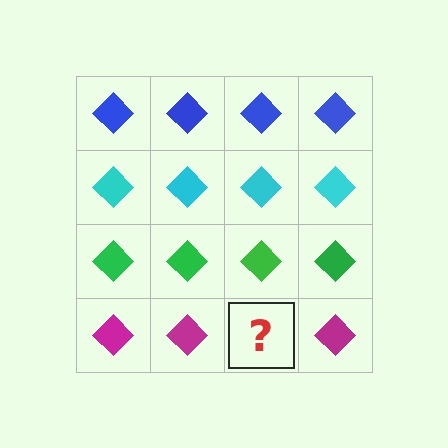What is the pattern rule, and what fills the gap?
The rule is that each row has a consistent color. The gap should be filled with a magenta diamond.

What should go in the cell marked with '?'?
The missing cell should contain a magenta diamond.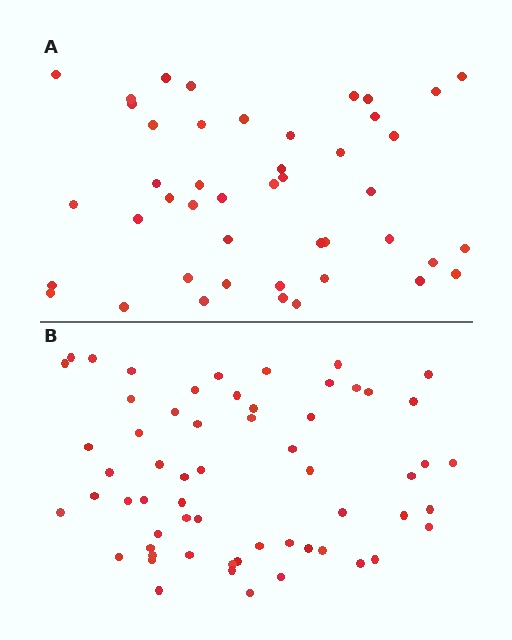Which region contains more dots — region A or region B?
Region B (the bottom region) has more dots.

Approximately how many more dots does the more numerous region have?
Region B has approximately 15 more dots than region A.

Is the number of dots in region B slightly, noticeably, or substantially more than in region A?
Region B has noticeably more, but not dramatically so. The ratio is roughly 1.3 to 1.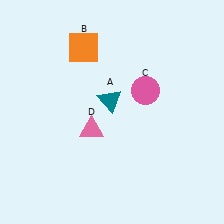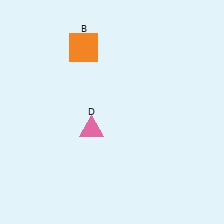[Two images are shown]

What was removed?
The pink circle (C), the teal triangle (A) were removed in Image 2.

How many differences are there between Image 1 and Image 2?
There are 2 differences between the two images.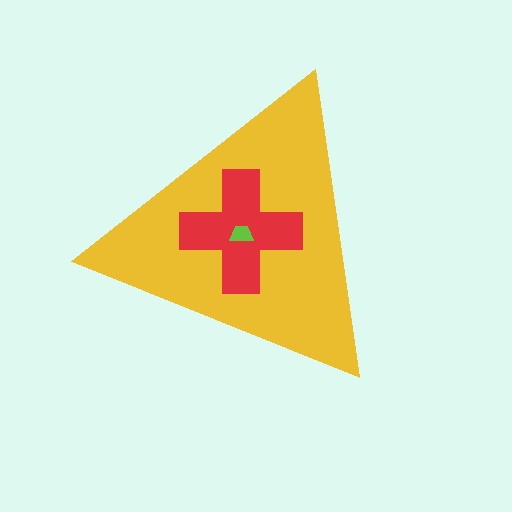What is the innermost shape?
The lime trapezoid.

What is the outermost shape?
The yellow triangle.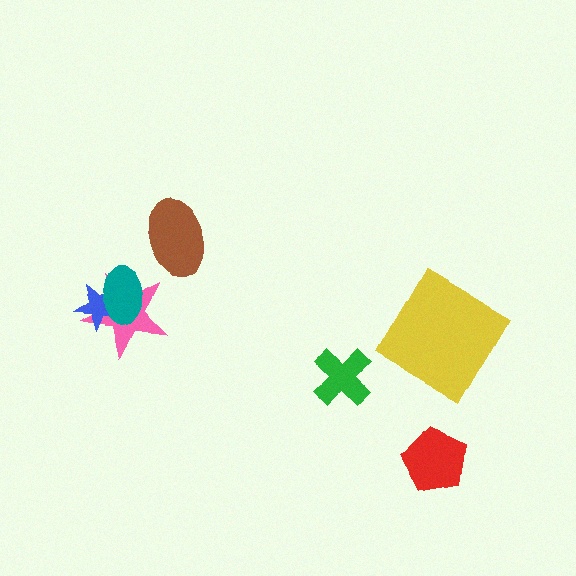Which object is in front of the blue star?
The teal ellipse is in front of the blue star.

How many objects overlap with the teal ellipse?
2 objects overlap with the teal ellipse.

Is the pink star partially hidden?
Yes, it is partially covered by another shape.